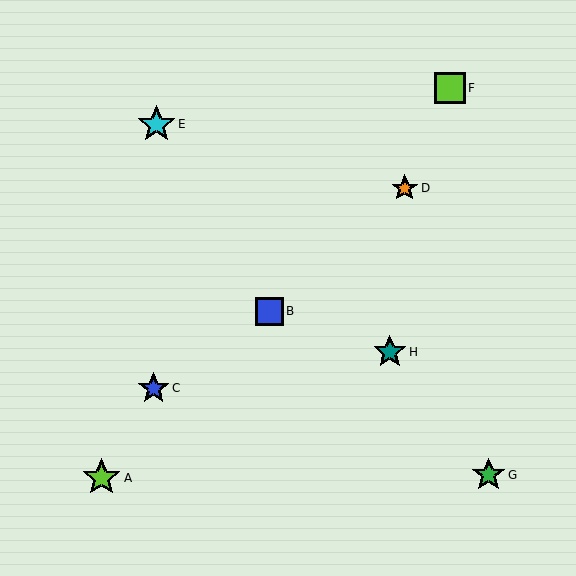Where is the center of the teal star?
The center of the teal star is at (390, 352).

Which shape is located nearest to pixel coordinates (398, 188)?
The orange star (labeled D) at (405, 188) is nearest to that location.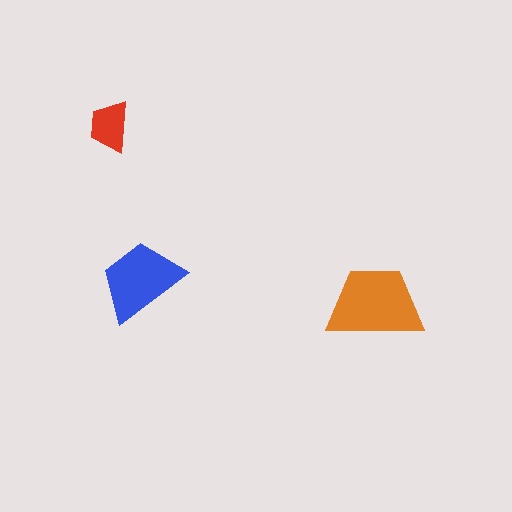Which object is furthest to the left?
The red trapezoid is leftmost.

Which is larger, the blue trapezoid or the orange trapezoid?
The orange one.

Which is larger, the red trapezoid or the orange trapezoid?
The orange one.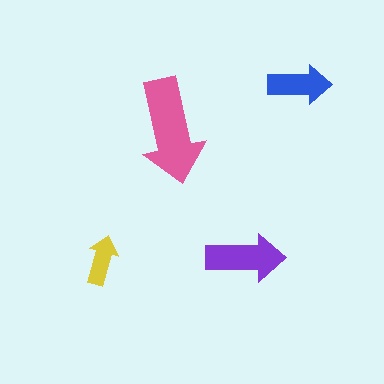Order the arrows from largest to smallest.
the pink one, the purple one, the blue one, the yellow one.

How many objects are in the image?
There are 4 objects in the image.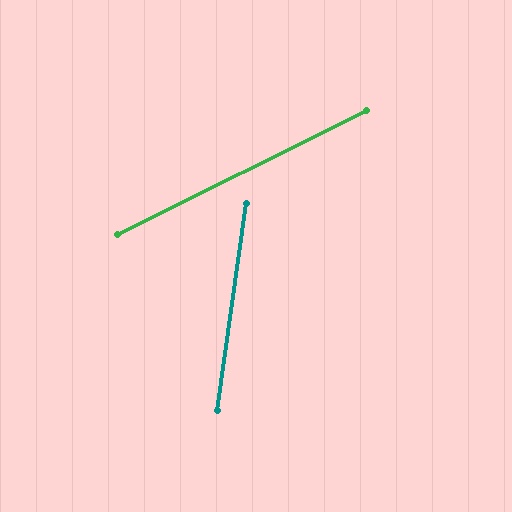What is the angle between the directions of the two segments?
Approximately 56 degrees.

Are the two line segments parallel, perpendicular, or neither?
Neither parallel nor perpendicular — they differ by about 56°.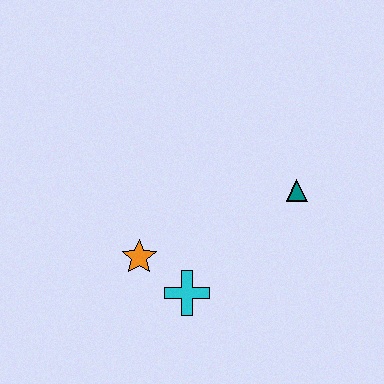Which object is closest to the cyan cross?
The orange star is closest to the cyan cross.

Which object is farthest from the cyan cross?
The teal triangle is farthest from the cyan cross.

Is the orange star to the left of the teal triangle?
Yes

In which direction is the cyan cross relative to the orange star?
The cyan cross is to the right of the orange star.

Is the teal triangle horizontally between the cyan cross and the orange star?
No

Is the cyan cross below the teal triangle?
Yes